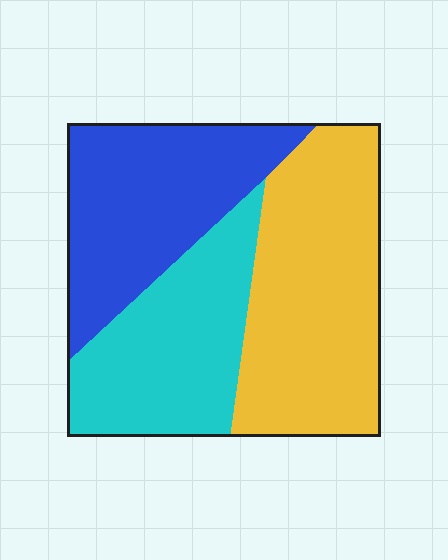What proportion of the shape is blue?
Blue covers about 30% of the shape.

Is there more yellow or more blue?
Yellow.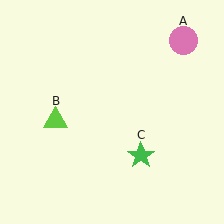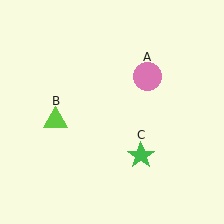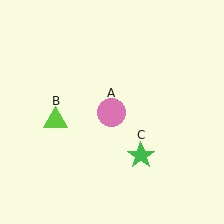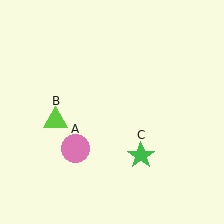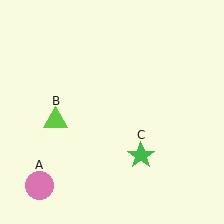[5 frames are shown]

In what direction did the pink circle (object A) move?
The pink circle (object A) moved down and to the left.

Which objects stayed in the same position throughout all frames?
Lime triangle (object B) and green star (object C) remained stationary.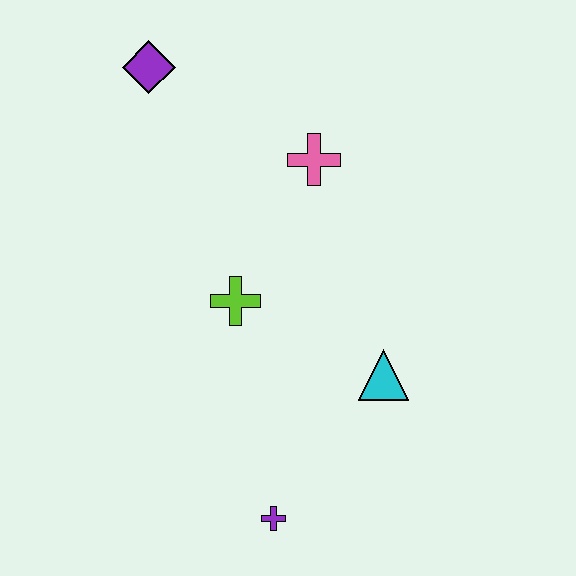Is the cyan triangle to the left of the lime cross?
No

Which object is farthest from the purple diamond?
The purple cross is farthest from the purple diamond.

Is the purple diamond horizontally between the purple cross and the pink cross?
No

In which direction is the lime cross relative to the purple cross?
The lime cross is above the purple cross.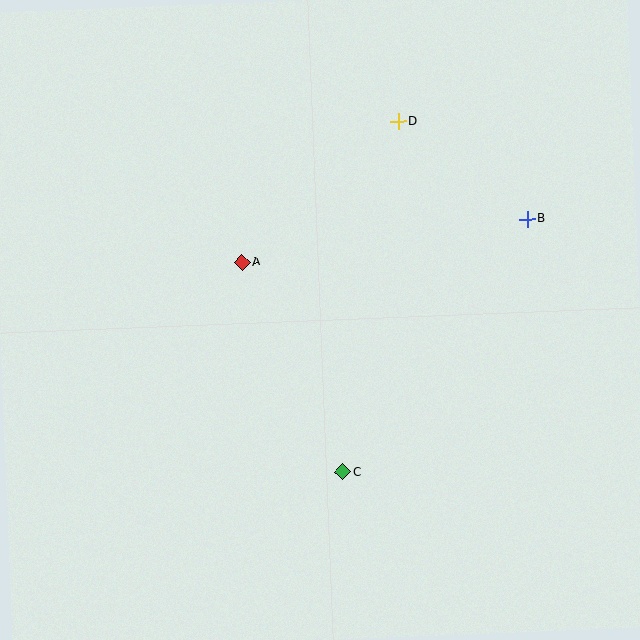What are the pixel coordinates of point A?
Point A is at (242, 262).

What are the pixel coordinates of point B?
Point B is at (527, 219).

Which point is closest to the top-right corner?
Point B is closest to the top-right corner.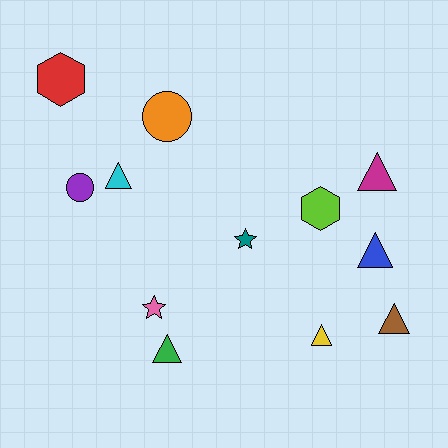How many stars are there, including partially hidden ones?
There are 2 stars.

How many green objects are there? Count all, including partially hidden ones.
There is 1 green object.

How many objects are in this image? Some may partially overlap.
There are 12 objects.